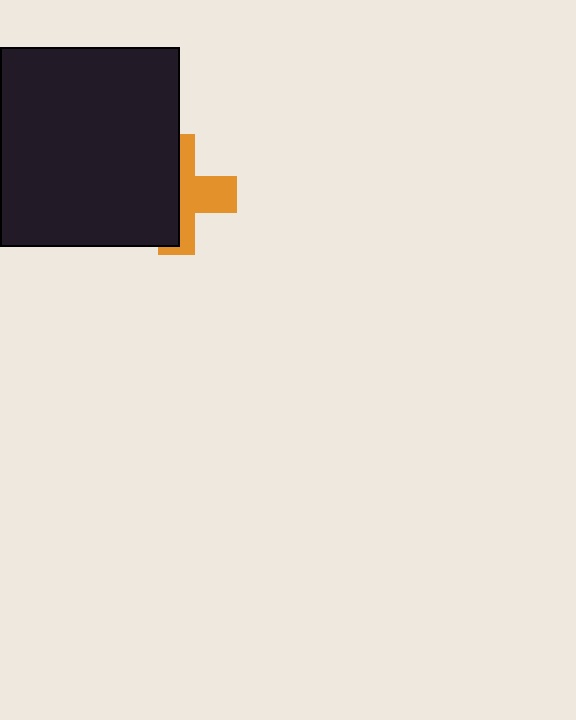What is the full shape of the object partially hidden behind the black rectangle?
The partially hidden object is an orange cross.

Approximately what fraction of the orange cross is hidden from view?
Roughly 52% of the orange cross is hidden behind the black rectangle.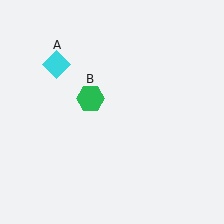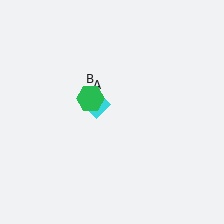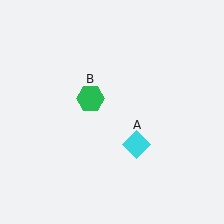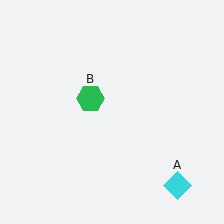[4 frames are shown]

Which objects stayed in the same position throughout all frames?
Green hexagon (object B) remained stationary.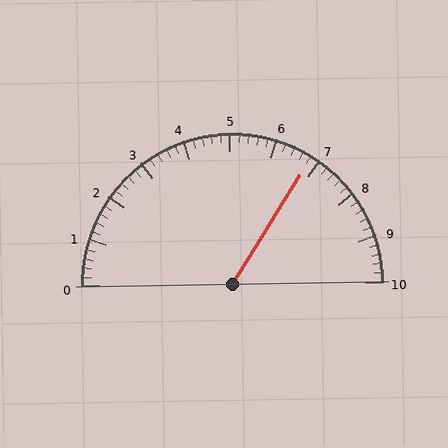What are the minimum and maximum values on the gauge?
The gauge ranges from 0 to 10.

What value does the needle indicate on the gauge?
The needle indicates approximately 6.8.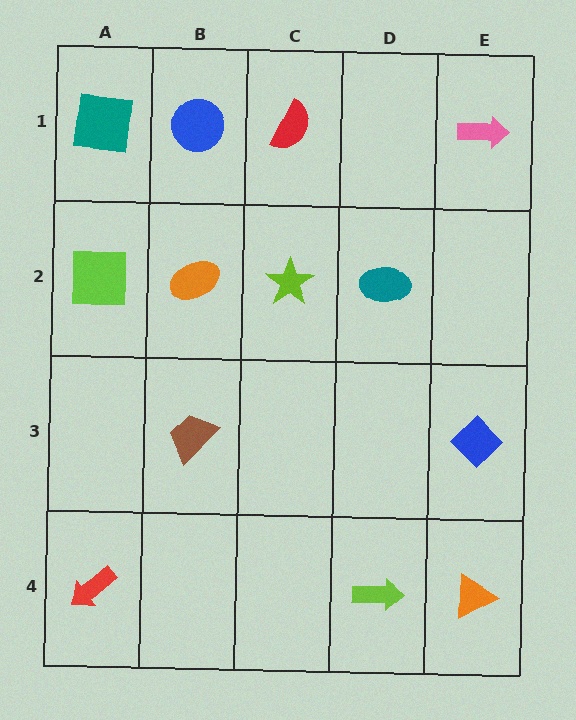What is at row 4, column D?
A lime arrow.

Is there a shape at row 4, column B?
No, that cell is empty.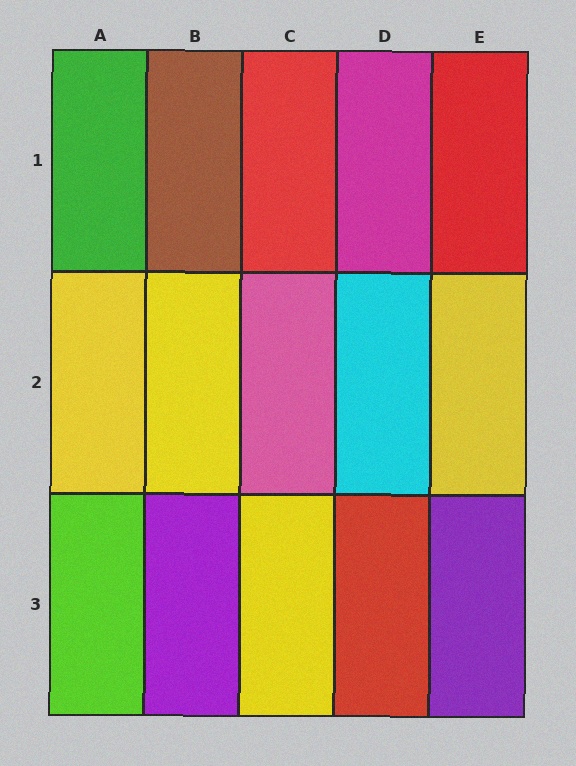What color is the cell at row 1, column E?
Red.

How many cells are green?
1 cell is green.